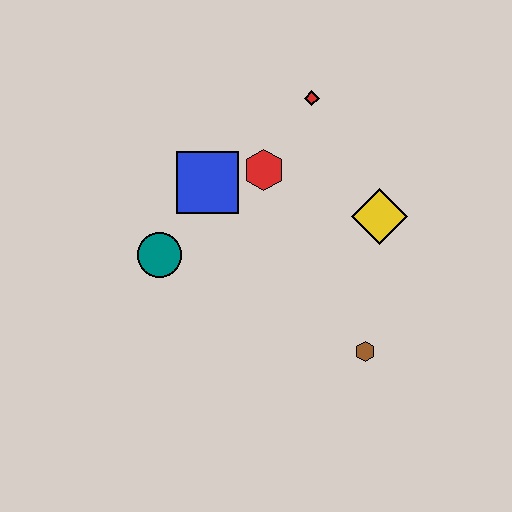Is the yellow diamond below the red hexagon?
Yes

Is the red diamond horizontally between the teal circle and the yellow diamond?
Yes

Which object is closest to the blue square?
The red hexagon is closest to the blue square.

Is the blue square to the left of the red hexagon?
Yes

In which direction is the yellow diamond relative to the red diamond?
The yellow diamond is below the red diamond.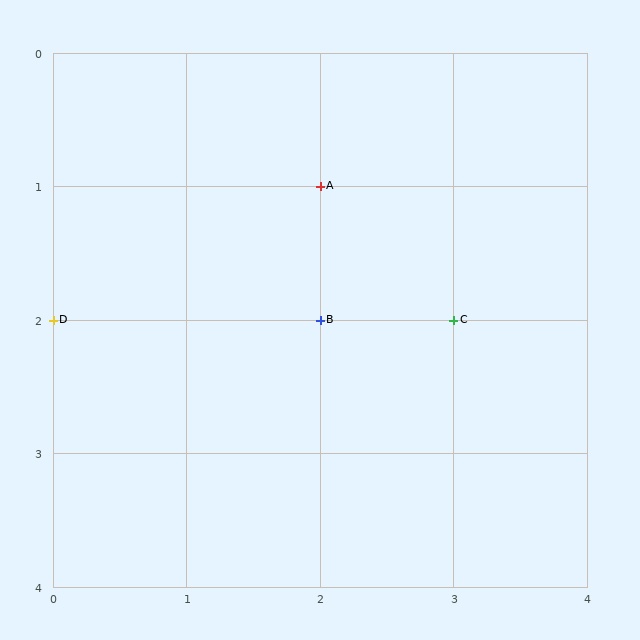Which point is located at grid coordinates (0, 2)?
Point D is at (0, 2).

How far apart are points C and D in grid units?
Points C and D are 3 columns apart.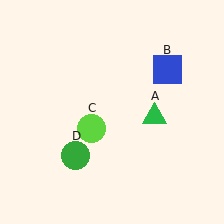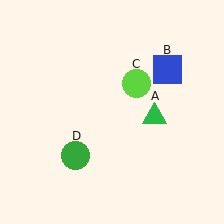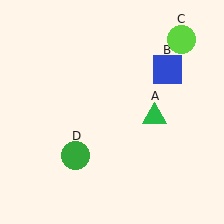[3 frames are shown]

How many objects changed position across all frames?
1 object changed position: lime circle (object C).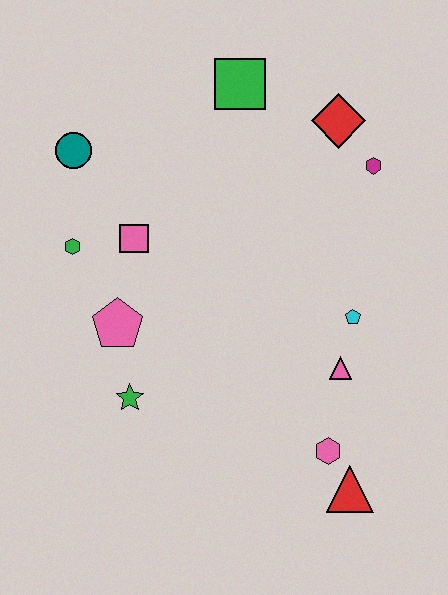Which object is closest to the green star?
The pink pentagon is closest to the green star.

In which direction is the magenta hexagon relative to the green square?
The magenta hexagon is to the right of the green square.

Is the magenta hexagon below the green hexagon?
No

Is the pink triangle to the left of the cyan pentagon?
Yes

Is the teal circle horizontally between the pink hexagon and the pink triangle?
No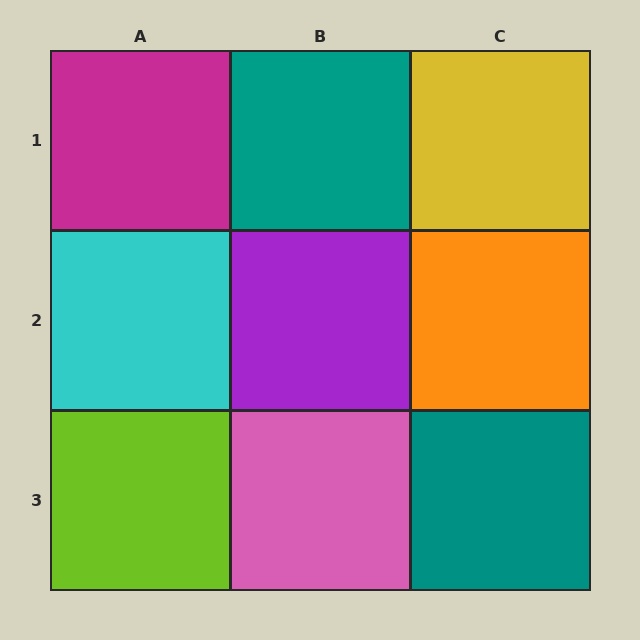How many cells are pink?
1 cell is pink.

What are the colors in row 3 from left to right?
Lime, pink, teal.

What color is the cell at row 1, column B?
Teal.